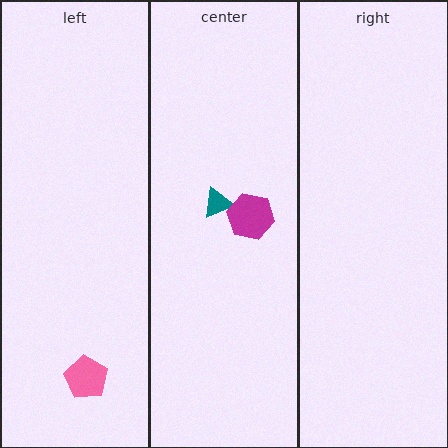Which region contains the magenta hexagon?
The center region.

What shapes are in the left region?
The pink pentagon.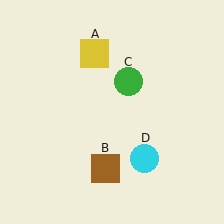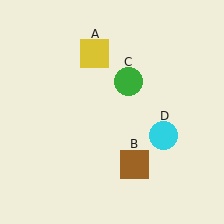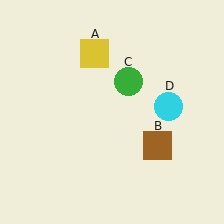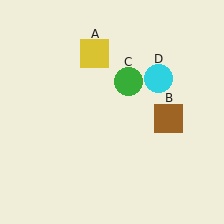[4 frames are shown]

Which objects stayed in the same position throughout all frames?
Yellow square (object A) and green circle (object C) remained stationary.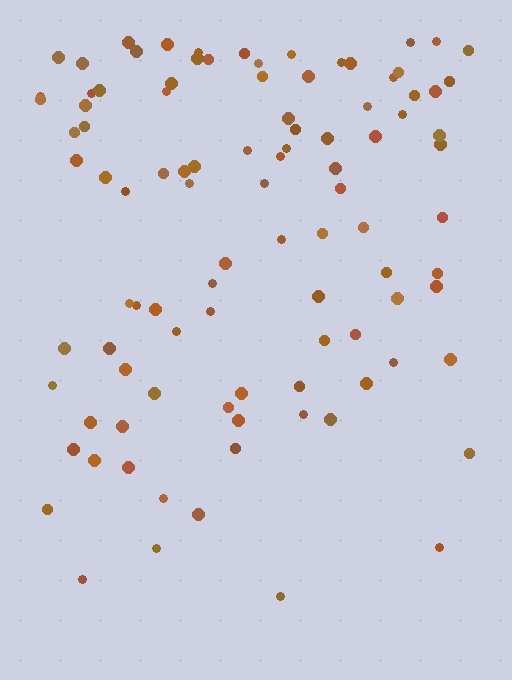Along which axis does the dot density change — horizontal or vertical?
Vertical.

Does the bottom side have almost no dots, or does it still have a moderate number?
Still a moderate number, just noticeably fewer than the top.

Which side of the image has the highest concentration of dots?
The top.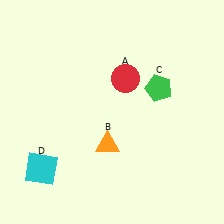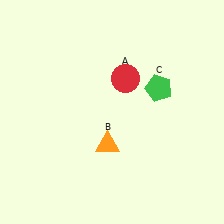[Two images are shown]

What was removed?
The cyan square (D) was removed in Image 2.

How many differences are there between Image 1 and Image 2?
There is 1 difference between the two images.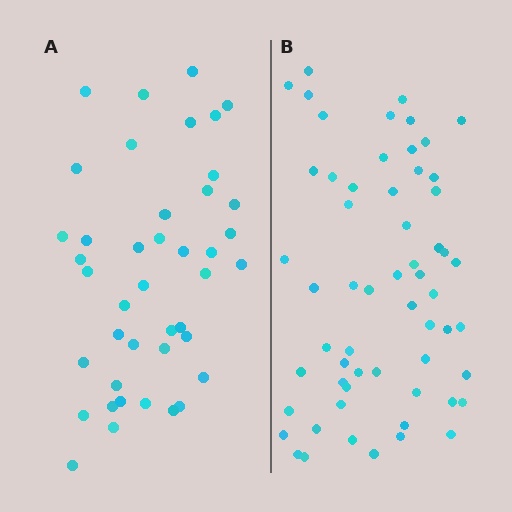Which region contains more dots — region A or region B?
Region B (the right region) has more dots.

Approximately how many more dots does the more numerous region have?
Region B has approximately 15 more dots than region A.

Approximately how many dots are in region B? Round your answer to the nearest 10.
About 60 dots. (The exact count is 59, which rounds to 60.)